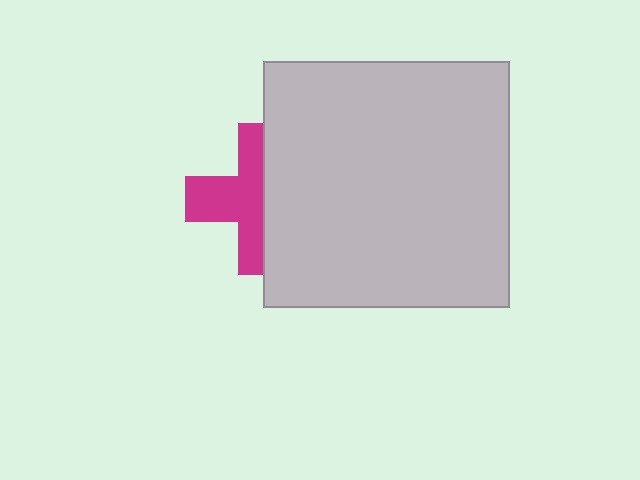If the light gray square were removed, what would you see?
You would see the complete magenta cross.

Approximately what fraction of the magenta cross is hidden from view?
Roughly 47% of the magenta cross is hidden behind the light gray square.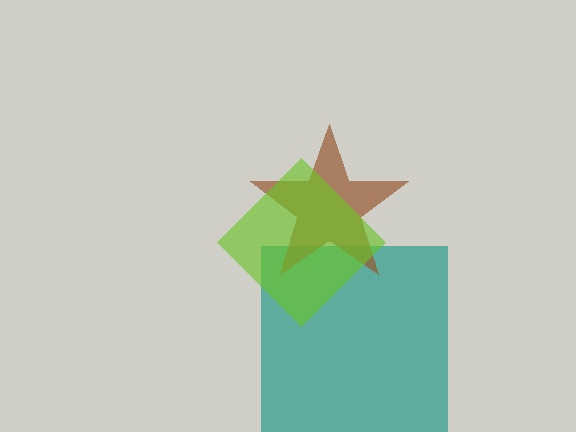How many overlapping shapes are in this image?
There are 3 overlapping shapes in the image.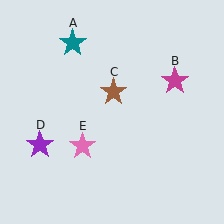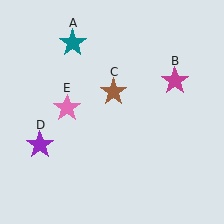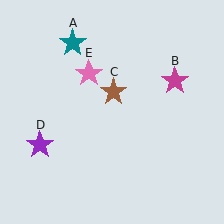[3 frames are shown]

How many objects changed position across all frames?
1 object changed position: pink star (object E).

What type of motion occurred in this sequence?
The pink star (object E) rotated clockwise around the center of the scene.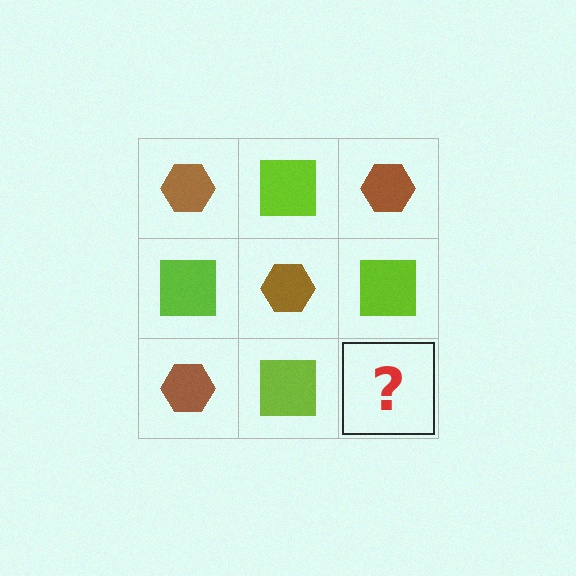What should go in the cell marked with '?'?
The missing cell should contain a brown hexagon.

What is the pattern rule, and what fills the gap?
The rule is that it alternates brown hexagon and lime square in a checkerboard pattern. The gap should be filled with a brown hexagon.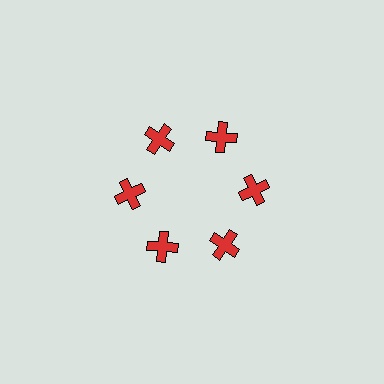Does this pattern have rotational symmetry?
Yes, this pattern has 6-fold rotational symmetry. It looks the same after rotating 60 degrees around the center.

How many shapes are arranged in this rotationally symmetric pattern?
There are 6 shapes, arranged in 6 groups of 1.